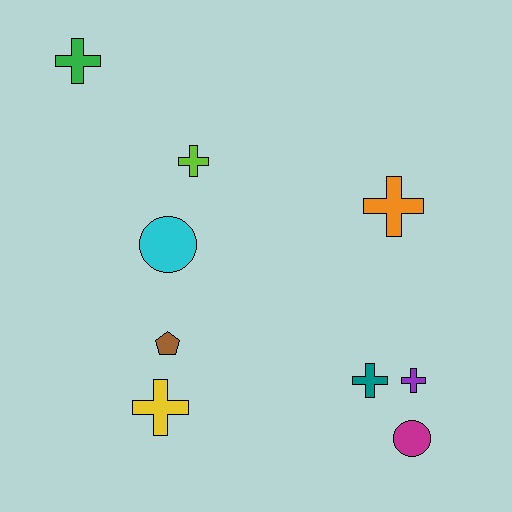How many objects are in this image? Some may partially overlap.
There are 9 objects.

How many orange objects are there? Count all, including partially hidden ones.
There is 1 orange object.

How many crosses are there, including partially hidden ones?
There are 6 crosses.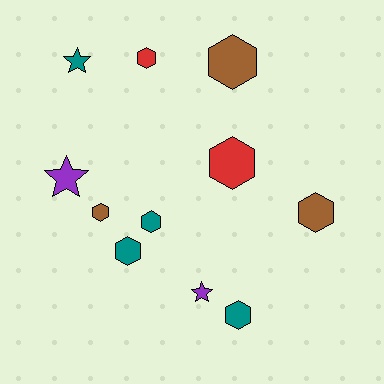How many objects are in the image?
There are 11 objects.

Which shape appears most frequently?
Hexagon, with 8 objects.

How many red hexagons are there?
There are 2 red hexagons.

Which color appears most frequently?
Teal, with 4 objects.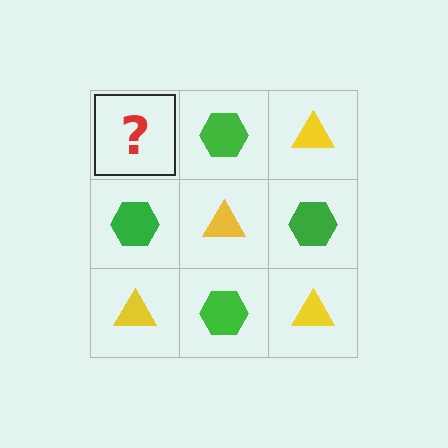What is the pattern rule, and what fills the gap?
The rule is that it alternates yellow triangle and green hexagon in a checkerboard pattern. The gap should be filled with a yellow triangle.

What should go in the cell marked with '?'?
The missing cell should contain a yellow triangle.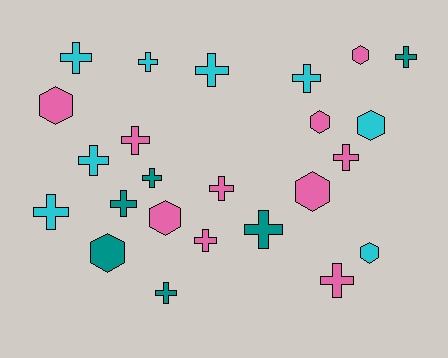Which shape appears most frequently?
Cross, with 16 objects.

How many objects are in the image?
There are 24 objects.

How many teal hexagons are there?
There is 1 teal hexagon.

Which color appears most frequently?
Pink, with 10 objects.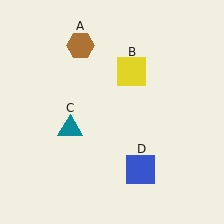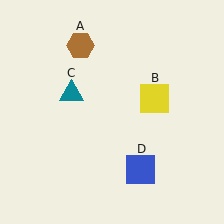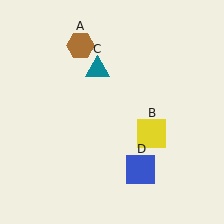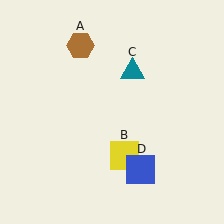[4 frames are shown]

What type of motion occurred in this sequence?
The yellow square (object B), teal triangle (object C) rotated clockwise around the center of the scene.